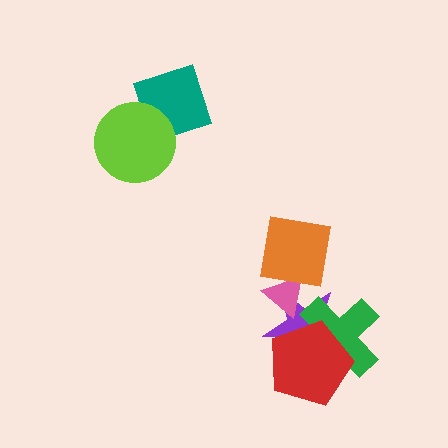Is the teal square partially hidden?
Yes, it is partially covered by another shape.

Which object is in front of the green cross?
The red pentagon is in front of the green cross.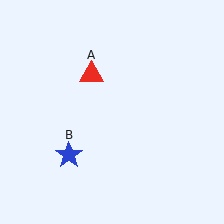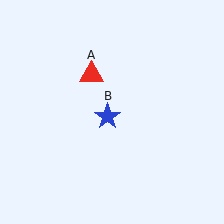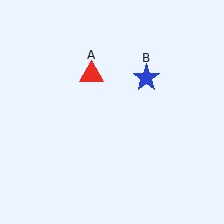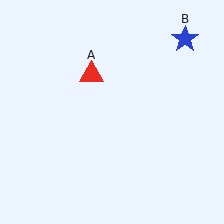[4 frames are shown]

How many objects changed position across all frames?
1 object changed position: blue star (object B).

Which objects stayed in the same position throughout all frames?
Red triangle (object A) remained stationary.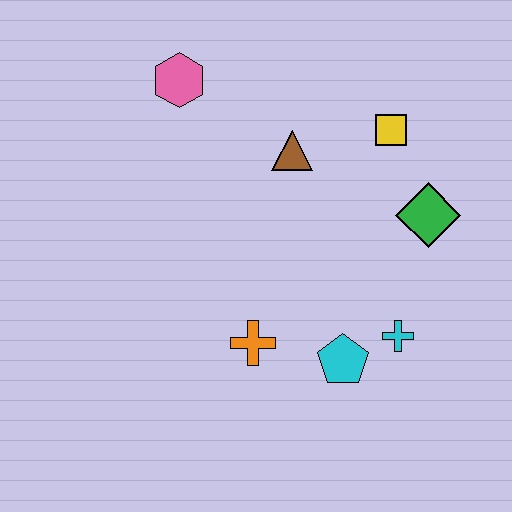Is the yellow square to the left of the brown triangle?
No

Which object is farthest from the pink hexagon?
The cyan cross is farthest from the pink hexagon.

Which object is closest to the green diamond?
The yellow square is closest to the green diamond.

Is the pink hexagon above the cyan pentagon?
Yes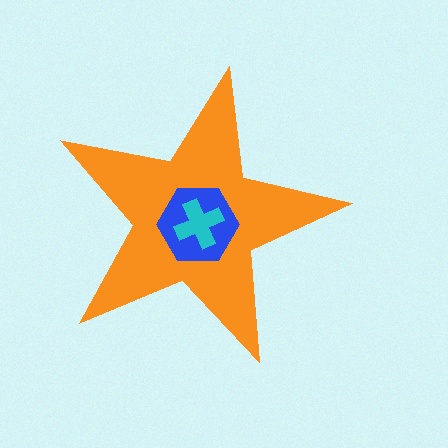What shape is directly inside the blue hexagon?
The cyan cross.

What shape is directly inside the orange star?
The blue hexagon.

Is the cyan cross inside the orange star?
Yes.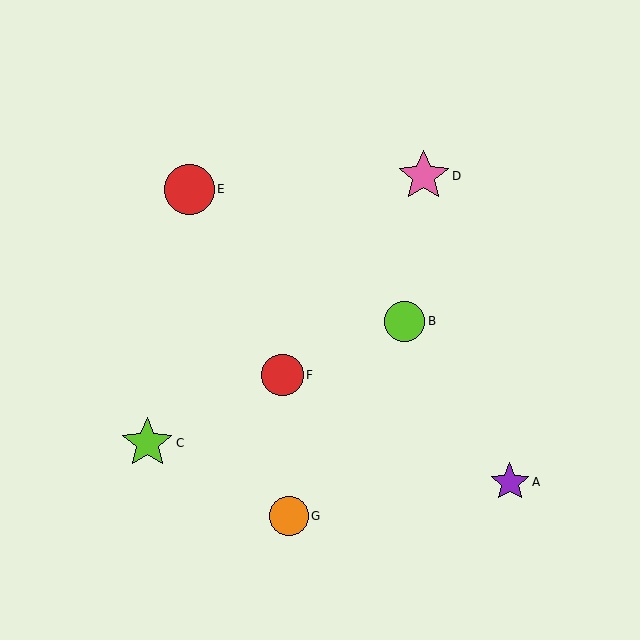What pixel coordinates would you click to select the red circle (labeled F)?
Click at (282, 375) to select the red circle F.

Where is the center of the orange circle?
The center of the orange circle is at (289, 516).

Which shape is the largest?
The pink star (labeled D) is the largest.